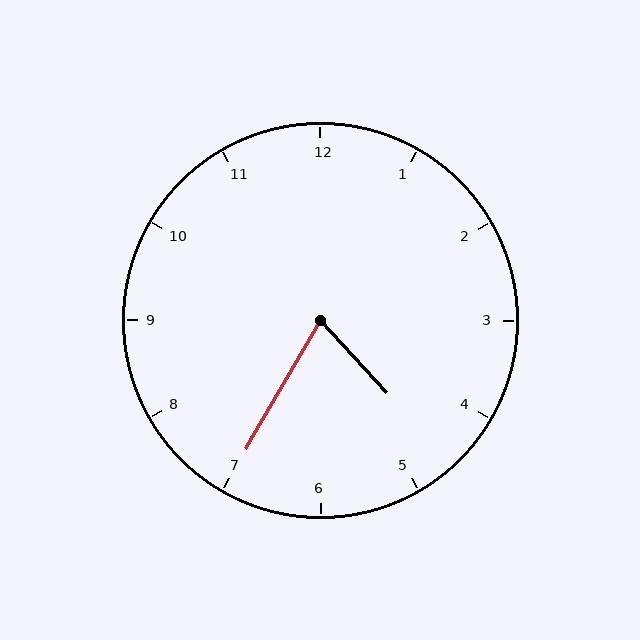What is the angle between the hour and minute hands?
Approximately 72 degrees.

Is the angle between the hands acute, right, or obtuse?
It is acute.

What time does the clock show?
4:35.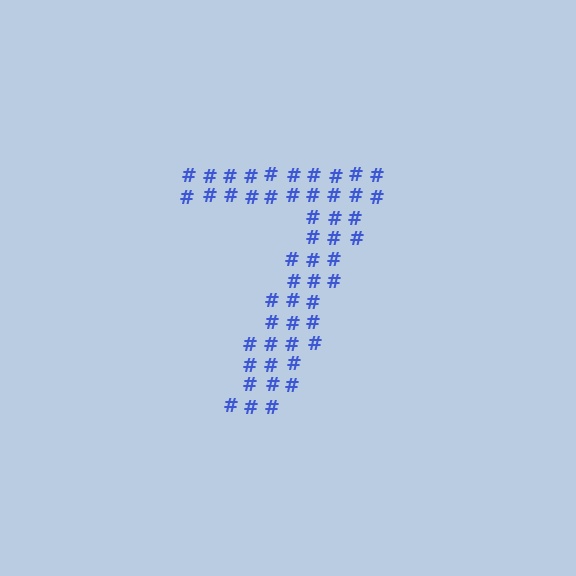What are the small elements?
The small elements are hash symbols.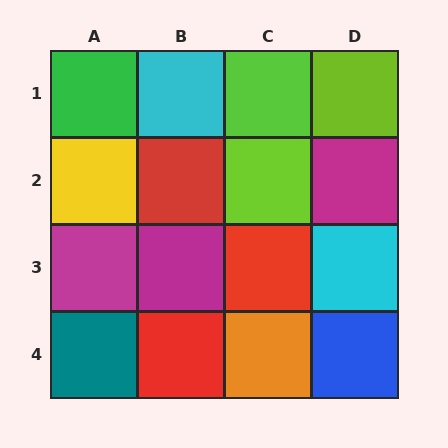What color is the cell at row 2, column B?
Red.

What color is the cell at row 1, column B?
Cyan.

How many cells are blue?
1 cell is blue.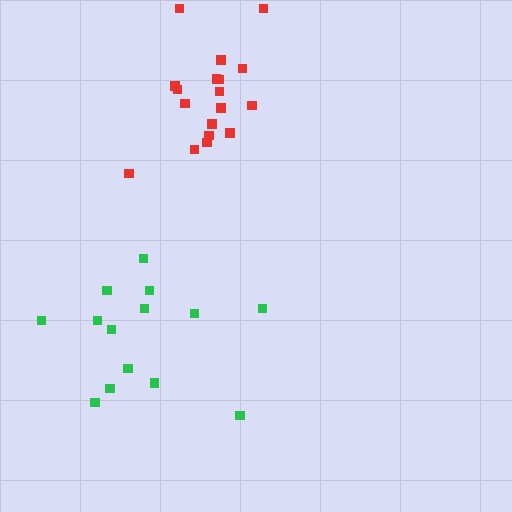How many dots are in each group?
Group 1: 18 dots, Group 2: 14 dots (32 total).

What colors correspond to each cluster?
The clusters are colored: red, green.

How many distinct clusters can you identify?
There are 2 distinct clusters.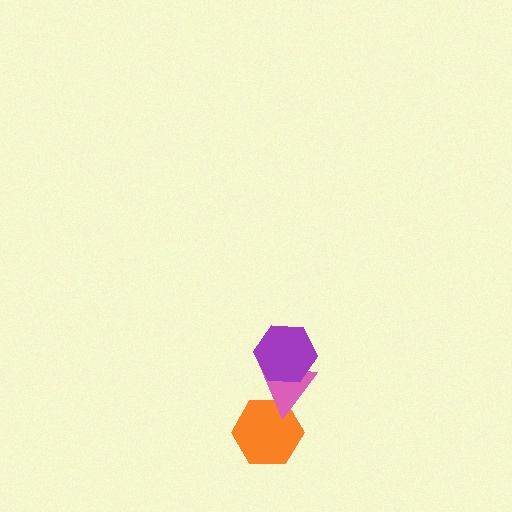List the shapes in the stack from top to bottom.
From top to bottom: the purple hexagon, the pink triangle, the orange hexagon.